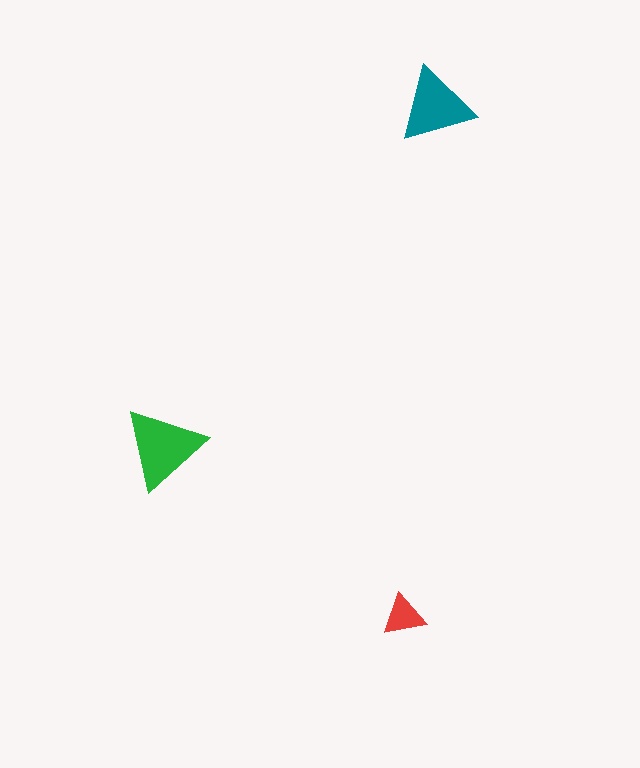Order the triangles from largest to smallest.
the green one, the teal one, the red one.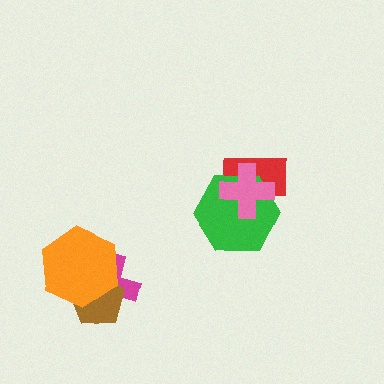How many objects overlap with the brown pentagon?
2 objects overlap with the brown pentagon.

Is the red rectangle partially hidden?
Yes, it is partially covered by another shape.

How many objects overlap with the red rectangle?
2 objects overlap with the red rectangle.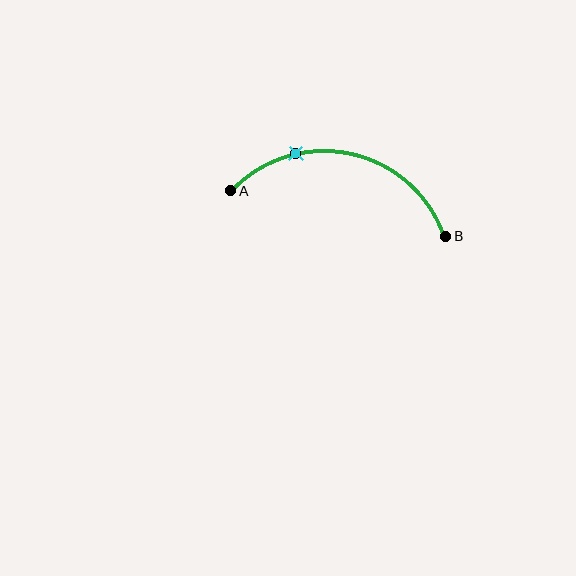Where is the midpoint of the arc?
The arc midpoint is the point on the curve farthest from the straight line joining A and B. It sits above that line.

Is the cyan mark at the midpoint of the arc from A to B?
No. The cyan mark lies on the arc but is closer to endpoint A. The arc midpoint would be at the point on the curve equidistant along the arc from both A and B.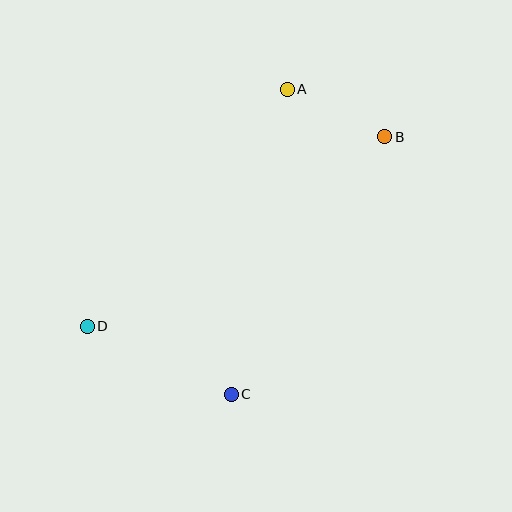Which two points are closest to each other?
Points A and B are closest to each other.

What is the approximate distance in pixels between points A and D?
The distance between A and D is approximately 310 pixels.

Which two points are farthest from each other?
Points B and D are farthest from each other.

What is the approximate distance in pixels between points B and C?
The distance between B and C is approximately 300 pixels.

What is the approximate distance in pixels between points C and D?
The distance between C and D is approximately 159 pixels.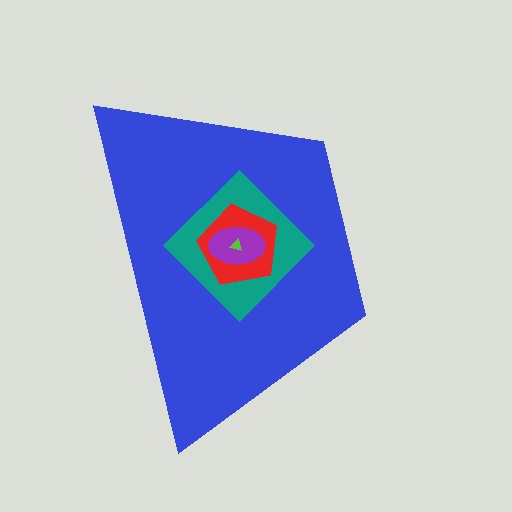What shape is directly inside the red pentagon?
The purple ellipse.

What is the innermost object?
The lime triangle.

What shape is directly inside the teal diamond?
The red pentagon.